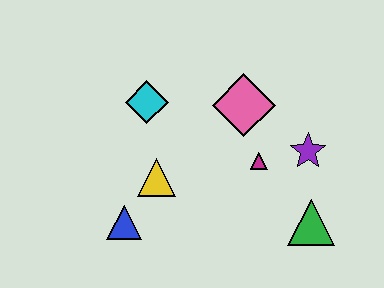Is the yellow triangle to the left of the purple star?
Yes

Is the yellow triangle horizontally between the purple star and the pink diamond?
No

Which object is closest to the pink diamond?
The magenta triangle is closest to the pink diamond.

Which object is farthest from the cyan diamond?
The green triangle is farthest from the cyan diamond.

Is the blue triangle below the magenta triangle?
Yes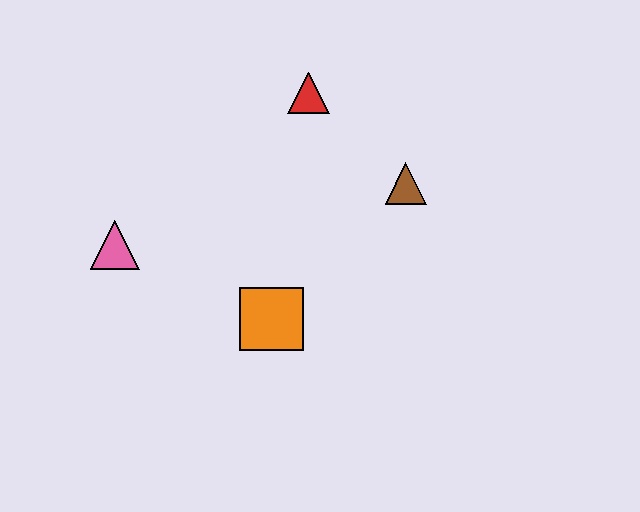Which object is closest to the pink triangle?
The orange square is closest to the pink triangle.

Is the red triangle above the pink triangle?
Yes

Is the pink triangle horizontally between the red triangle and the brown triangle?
No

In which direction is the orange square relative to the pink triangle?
The orange square is to the right of the pink triangle.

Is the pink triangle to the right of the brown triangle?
No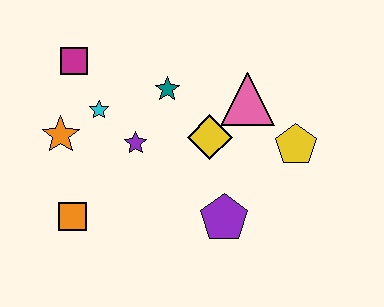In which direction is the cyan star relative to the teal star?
The cyan star is to the left of the teal star.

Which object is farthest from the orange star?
The yellow pentagon is farthest from the orange star.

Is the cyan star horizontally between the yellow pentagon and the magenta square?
Yes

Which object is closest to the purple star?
The cyan star is closest to the purple star.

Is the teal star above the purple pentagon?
Yes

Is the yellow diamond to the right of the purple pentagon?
No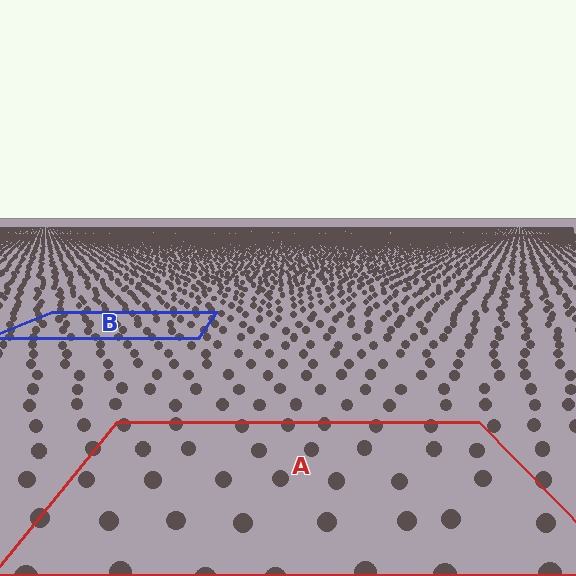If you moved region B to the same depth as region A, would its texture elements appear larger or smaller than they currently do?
They would appear larger. At a closer depth, the same texture elements are projected at a bigger on-screen size.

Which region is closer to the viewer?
Region A is closer. The texture elements there are larger and more spread out.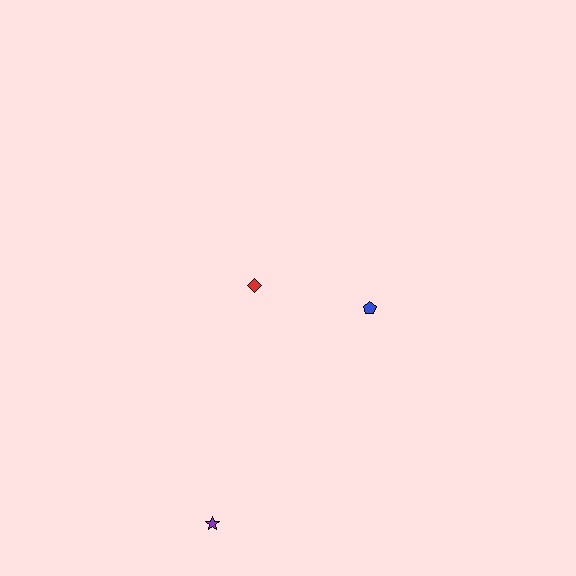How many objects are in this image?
There are 3 objects.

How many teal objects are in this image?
There are no teal objects.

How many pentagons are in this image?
There is 1 pentagon.